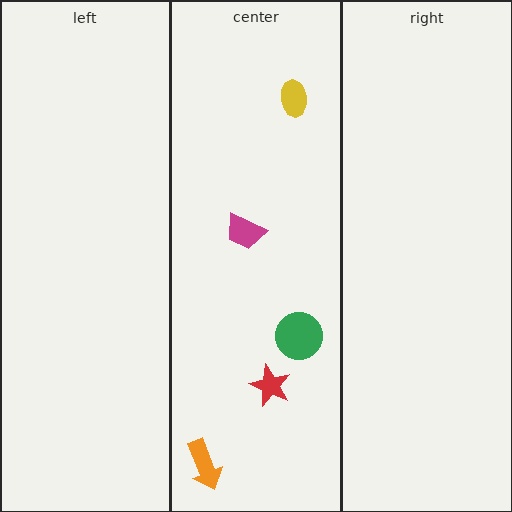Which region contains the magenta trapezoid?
The center region.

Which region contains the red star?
The center region.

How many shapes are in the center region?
5.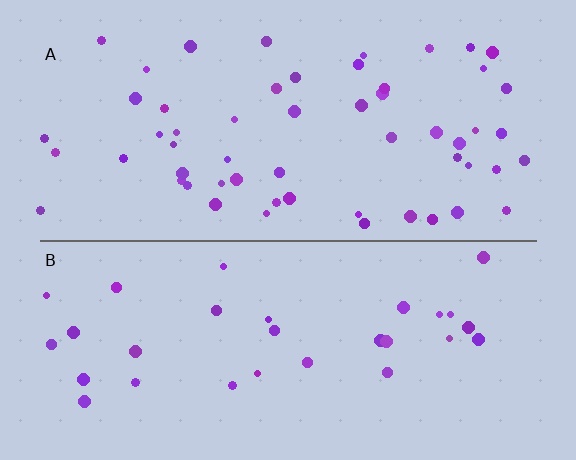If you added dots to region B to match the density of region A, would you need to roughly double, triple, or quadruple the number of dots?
Approximately double.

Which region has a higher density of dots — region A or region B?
A (the top).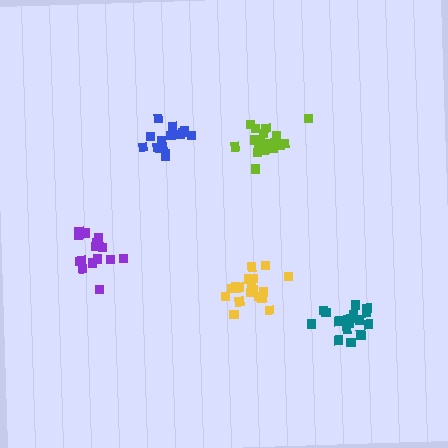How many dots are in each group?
Group 1: 20 dots, Group 2: 15 dots, Group 3: 19 dots, Group 4: 15 dots, Group 5: 19 dots (88 total).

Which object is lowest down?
The teal cluster is bottommost.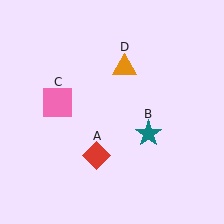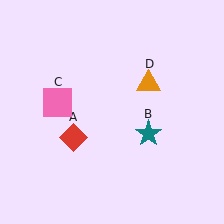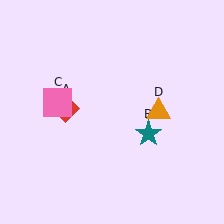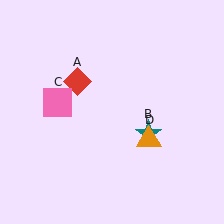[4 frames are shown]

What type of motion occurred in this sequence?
The red diamond (object A), orange triangle (object D) rotated clockwise around the center of the scene.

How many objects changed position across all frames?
2 objects changed position: red diamond (object A), orange triangle (object D).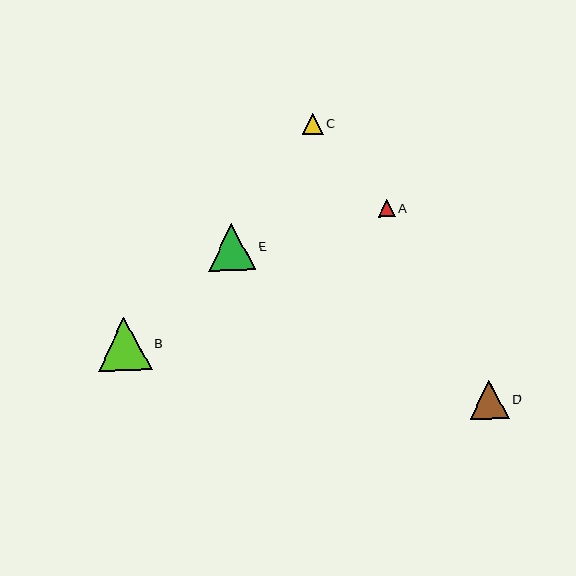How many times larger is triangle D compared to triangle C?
Triangle D is approximately 1.9 times the size of triangle C.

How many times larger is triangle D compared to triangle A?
Triangle D is approximately 2.3 times the size of triangle A.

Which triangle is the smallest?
Triangle A is the smallest with a size of approximately 17 pixels.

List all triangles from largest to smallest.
From largest to smallest: B, E, D, C, A.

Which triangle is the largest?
Triangle B is the largest with a size of approximately 53 pixels.